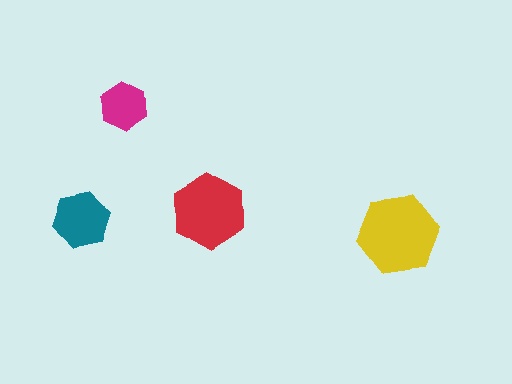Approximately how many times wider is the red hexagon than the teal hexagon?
About 1.5 times wider.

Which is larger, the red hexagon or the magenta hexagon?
The red one.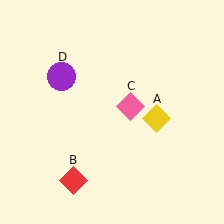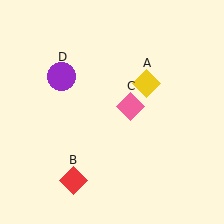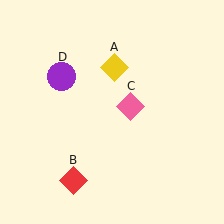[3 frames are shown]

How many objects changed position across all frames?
1 object changed position: yellow diamond (object A).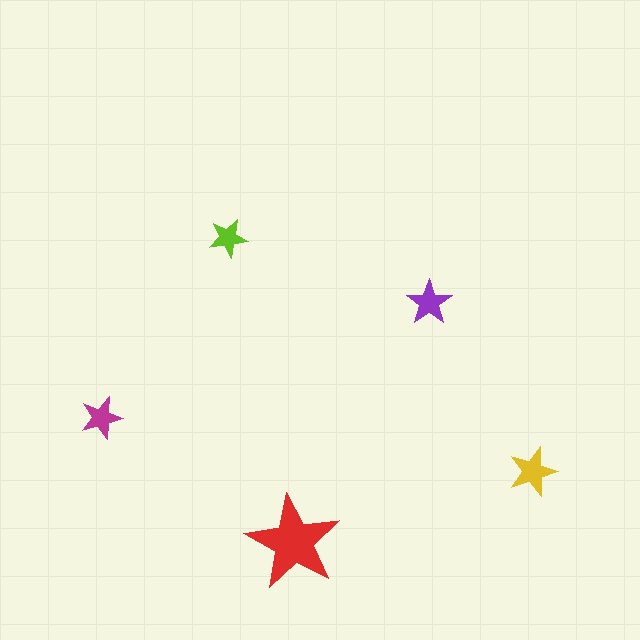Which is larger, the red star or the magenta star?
The red one.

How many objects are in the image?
There are 5 objects in the image.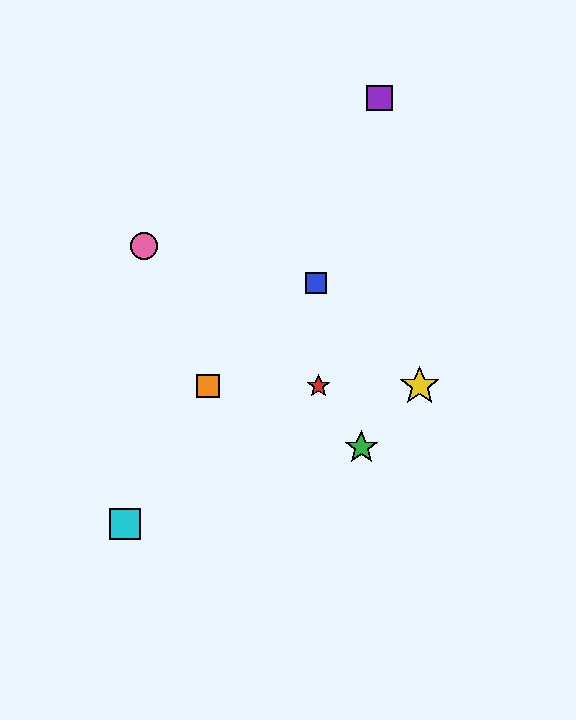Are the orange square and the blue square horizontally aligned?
No, the orange square is at y≈386 and the blue square is at y≈283.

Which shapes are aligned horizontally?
The red star, the yellow star, the orange square are aligned horizontally.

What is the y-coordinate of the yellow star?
The yellow star is at y≈386.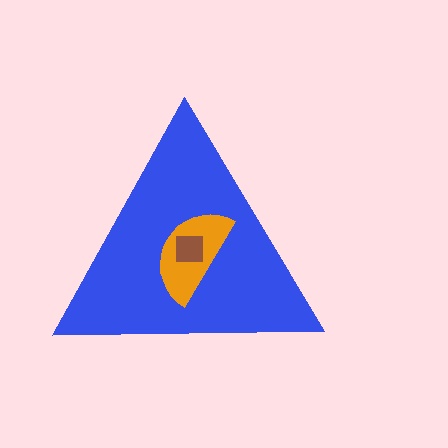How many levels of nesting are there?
3.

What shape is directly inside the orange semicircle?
The brown square.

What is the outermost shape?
The blue triangle.